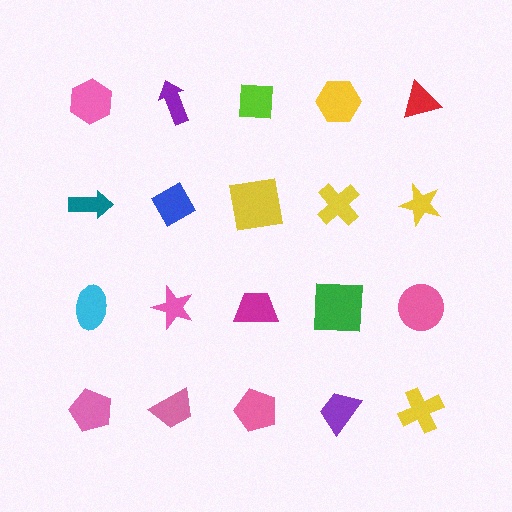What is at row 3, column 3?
A magenta trapezoid.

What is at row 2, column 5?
A yellow star.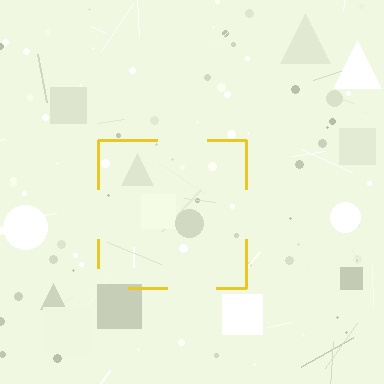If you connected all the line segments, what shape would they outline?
They would outline a square.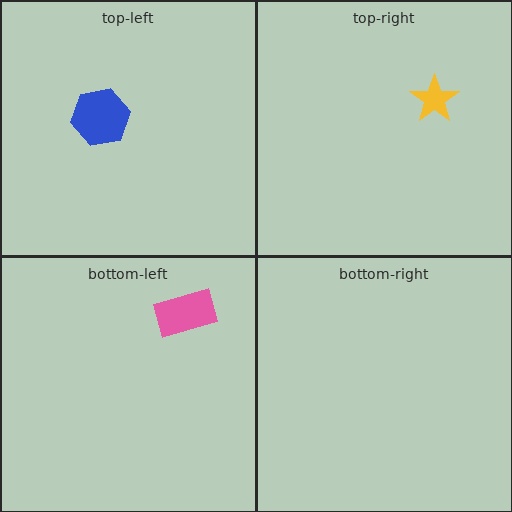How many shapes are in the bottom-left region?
1.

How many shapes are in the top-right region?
1.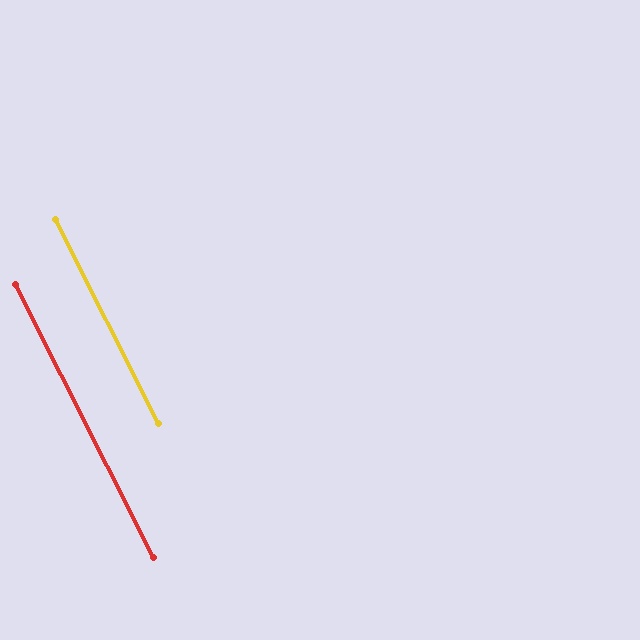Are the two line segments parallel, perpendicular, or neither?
Parallel — their directions differ by only 0.2°.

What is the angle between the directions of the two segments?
Approximately 0 degrees.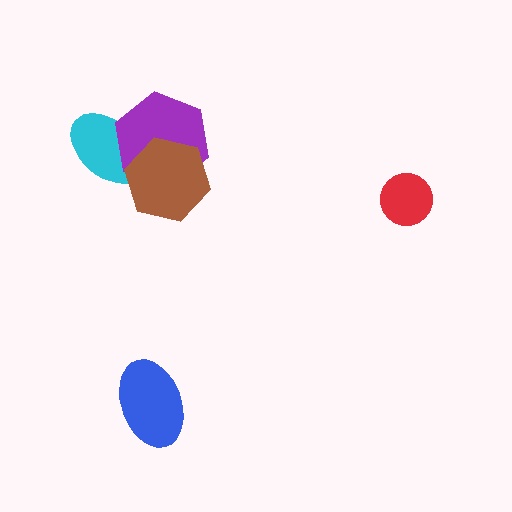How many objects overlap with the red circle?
0 objects overlap with the red circle.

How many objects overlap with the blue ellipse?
0 objects overlap with the blue ellipse.